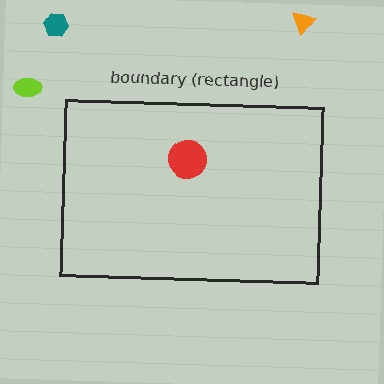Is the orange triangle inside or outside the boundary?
Outside.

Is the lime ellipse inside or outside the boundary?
Outside.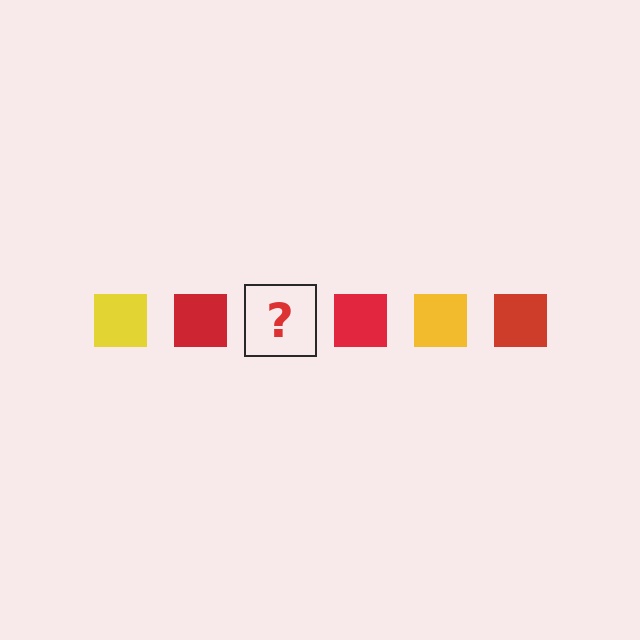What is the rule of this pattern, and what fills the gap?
The rule is that the pattern cycles through yellow, red squares. The gap should be filled with a yellow square.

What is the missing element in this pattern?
The missing element is a yellow square.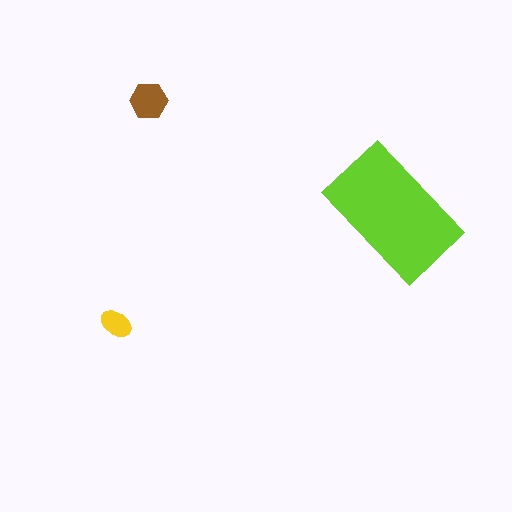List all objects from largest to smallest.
The lime rectangle, the brown hexagon, the yellow ellipse.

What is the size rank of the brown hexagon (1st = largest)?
2nd.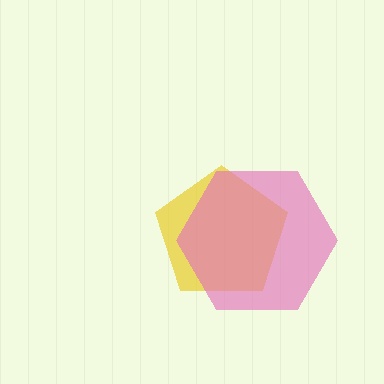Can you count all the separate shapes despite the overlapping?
Yes, there are 2 separate shapes.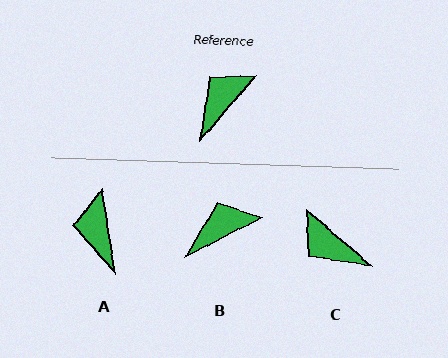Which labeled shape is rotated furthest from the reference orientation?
C, about 90 degrees away.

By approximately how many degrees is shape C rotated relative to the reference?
Approximately 90 degrees counter-clockwise.